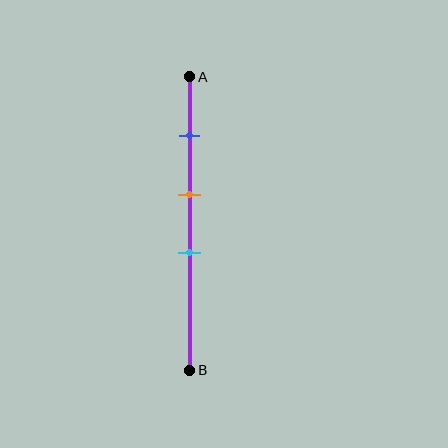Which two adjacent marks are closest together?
The orange and cyan marks are the closest adjacent pair.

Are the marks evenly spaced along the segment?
Yes, the marks are approximately evenly spaced.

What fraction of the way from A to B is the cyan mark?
The cyan mark is approximately 60% (0.6) of the way from A to B.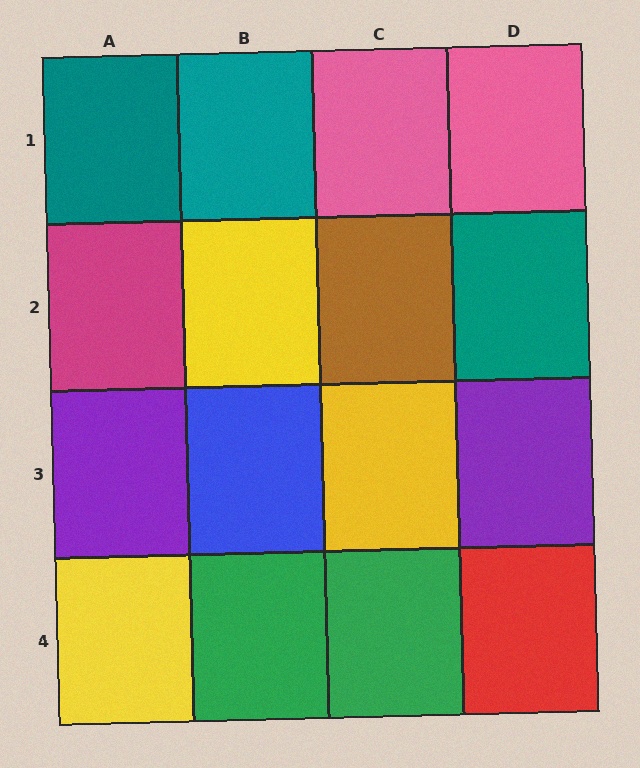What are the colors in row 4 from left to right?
Yellow, green, green, red.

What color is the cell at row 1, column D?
Pink.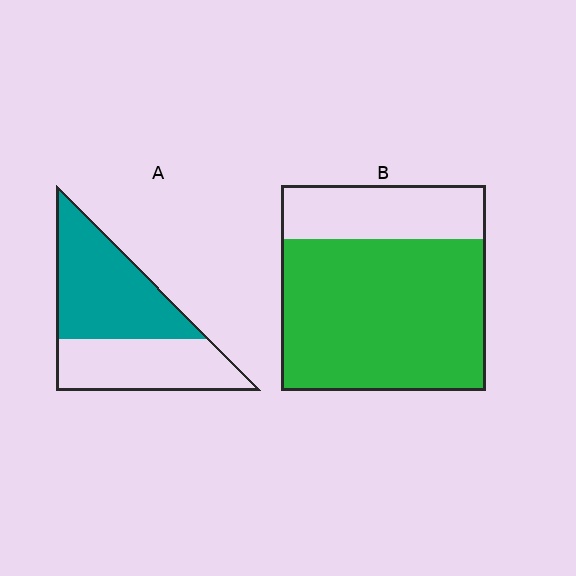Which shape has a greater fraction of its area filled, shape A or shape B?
Shape B.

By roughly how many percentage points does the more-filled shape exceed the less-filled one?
By roughly 20 percentage points (B over A).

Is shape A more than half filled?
Yes.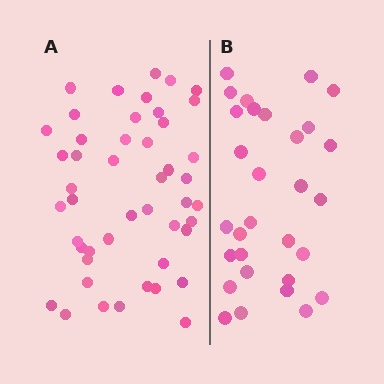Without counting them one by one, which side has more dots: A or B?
Region A (the left region) has more dots.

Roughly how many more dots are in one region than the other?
Region A has approximately 15 more dots than region B.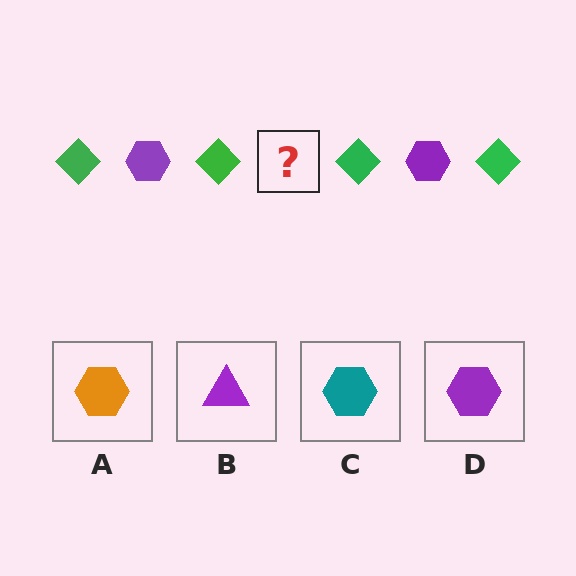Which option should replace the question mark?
Option D.